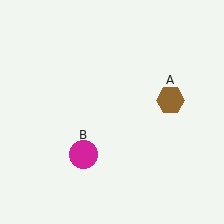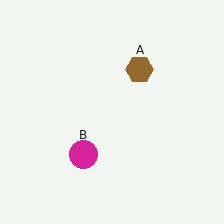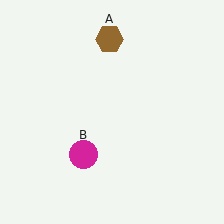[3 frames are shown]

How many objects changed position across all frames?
1 object changed position: brown hexagon (object A).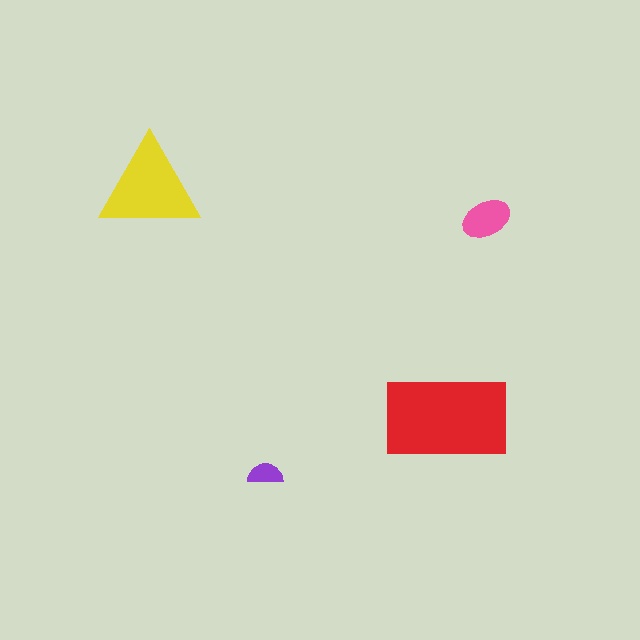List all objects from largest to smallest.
The red rectangle, the yellow triangle, the pink ellipse, the purple semicircle.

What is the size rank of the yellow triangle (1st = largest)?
2nd.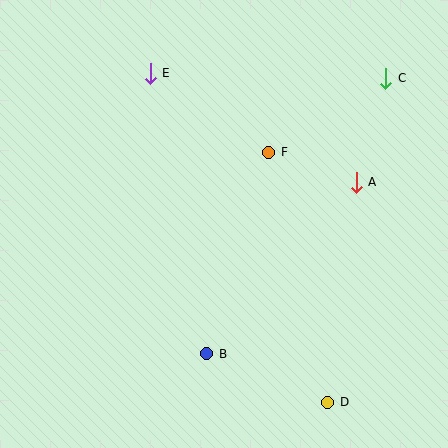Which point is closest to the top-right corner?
Point C is closest to the top-right corner.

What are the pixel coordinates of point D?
Point D is at (328, 402).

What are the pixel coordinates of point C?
Point C is at (386, 78).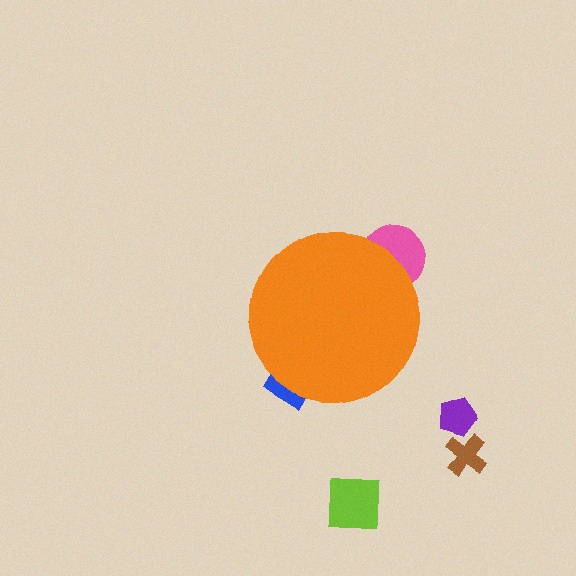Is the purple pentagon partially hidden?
No, the purple pentagon is fully visible.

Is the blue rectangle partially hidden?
Yes, the blue rectangle is partially hidden behind the orange circle.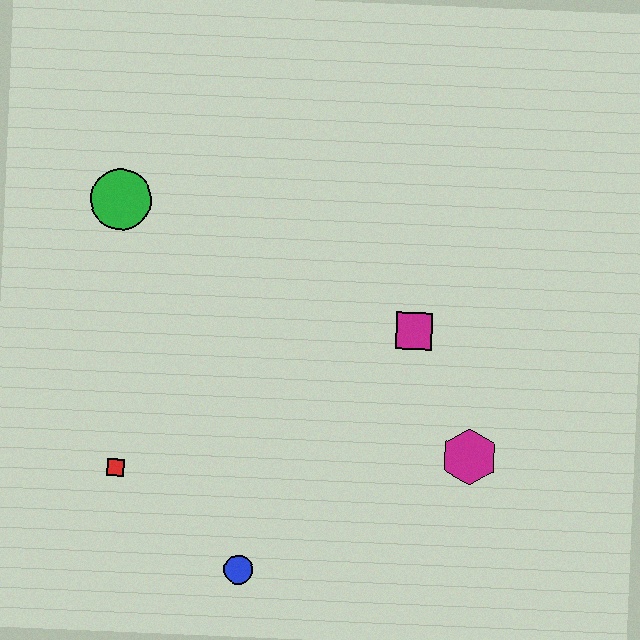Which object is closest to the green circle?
The red square is closest to the green circle.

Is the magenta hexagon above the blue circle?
Yes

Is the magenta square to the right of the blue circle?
Yes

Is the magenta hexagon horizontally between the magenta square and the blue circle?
No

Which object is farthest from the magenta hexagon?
The green circle is farthest from the magenta hexagon.